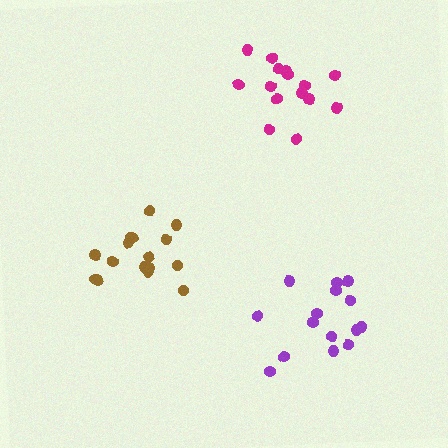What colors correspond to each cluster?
The clusters are colored: purple, brown, magenta.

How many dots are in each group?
Group 1: 15 dots, Group 2: 16 dots, Group 3: 15 dots (46 total).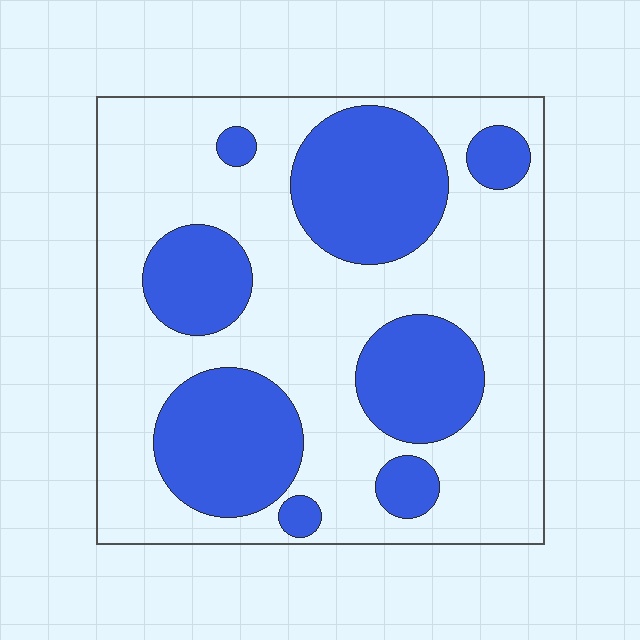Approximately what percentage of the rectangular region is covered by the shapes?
Approximately 35%.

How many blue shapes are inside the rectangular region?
8.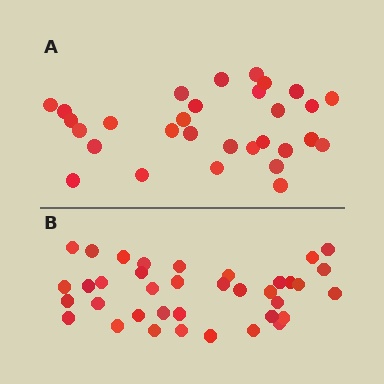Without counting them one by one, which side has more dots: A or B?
Region B (the bottom region) has more dots.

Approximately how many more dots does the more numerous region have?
Region B has roughly 8 or so more dots than region A.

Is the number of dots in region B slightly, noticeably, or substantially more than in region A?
Region B has only slightly more — the two regions are fairly close. The ratio is roughly 1.2 to 1.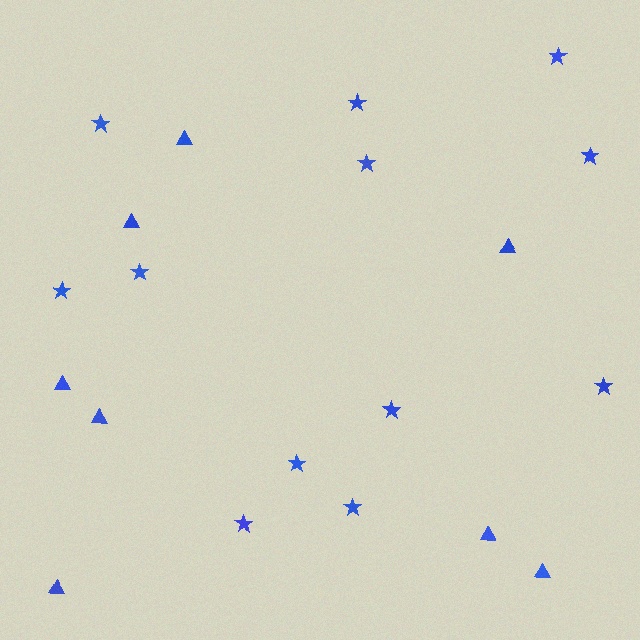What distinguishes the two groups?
There are 2 groups: one group of triangles (8) and one group of stars (12).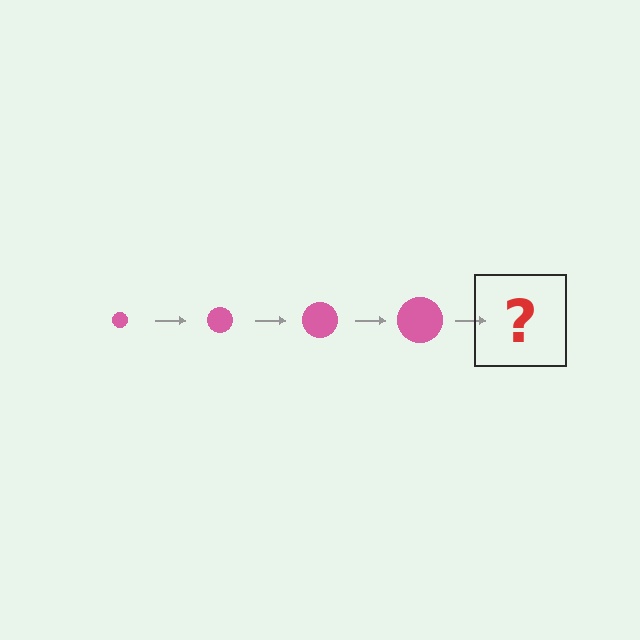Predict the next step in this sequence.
The next step is a pink circle, larger than the previous one.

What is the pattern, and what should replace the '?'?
The pattern is that the circle gets progressively larger each step. The '?' should be a pink circle, larger than the previous one.